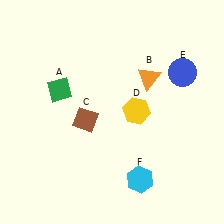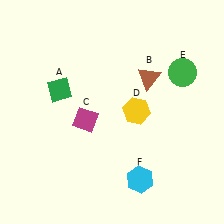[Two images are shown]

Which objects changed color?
B changed from orange to brown. C changed from brown to magenta. E changed from blue to green.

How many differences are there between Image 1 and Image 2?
There are 3 differences between the two images.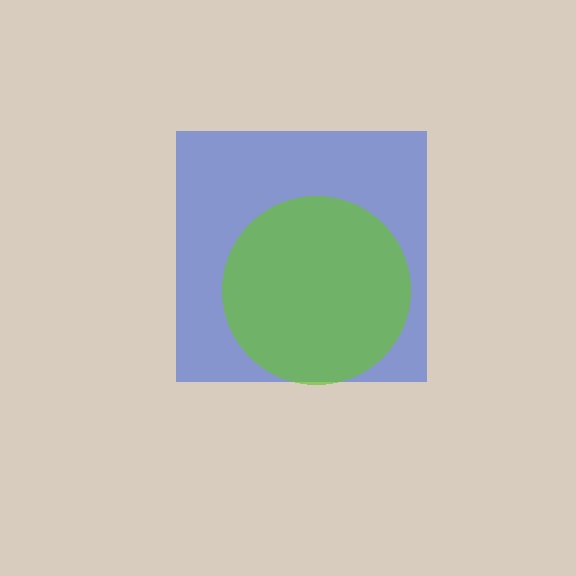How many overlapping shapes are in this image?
There are 2 overlapping shapes in the image.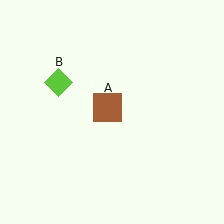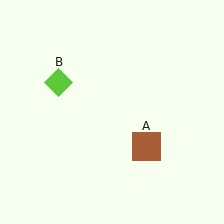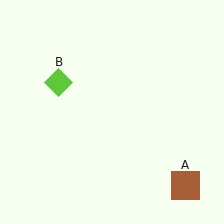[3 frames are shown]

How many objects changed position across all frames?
1 object changed position: brown square (object A).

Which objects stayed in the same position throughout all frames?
Lime diamond (object B) remained stationary.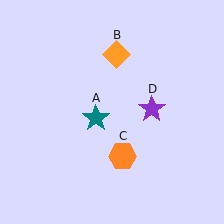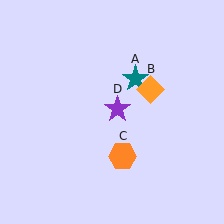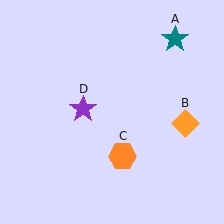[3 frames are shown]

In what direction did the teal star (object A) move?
The teal star (object A) moved up and to the right.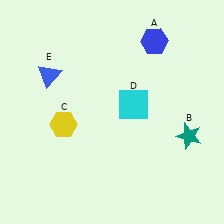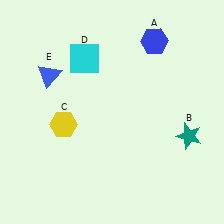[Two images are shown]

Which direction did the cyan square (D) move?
The cyan square (D) moved left.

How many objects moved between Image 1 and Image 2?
1 object moved between the two images.